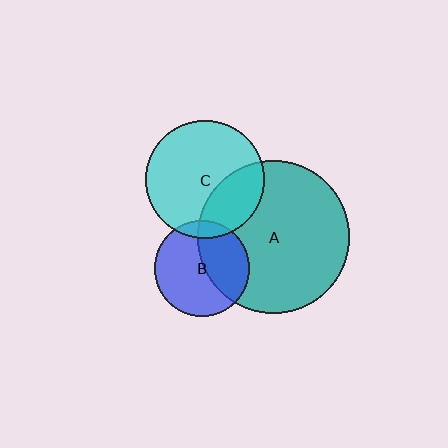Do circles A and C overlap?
Yes.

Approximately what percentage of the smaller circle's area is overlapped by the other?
Approximately 30%.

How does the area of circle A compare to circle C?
Approximately 1.7 times.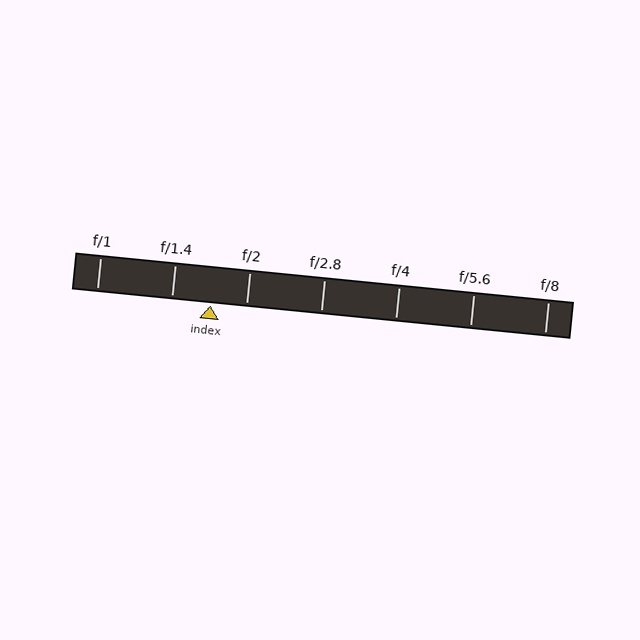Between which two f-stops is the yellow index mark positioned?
The index mark is between f/1.4 and f/2.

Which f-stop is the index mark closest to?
The index mark is closest to f/2.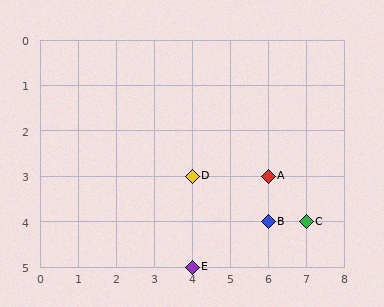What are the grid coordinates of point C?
Point C is at grid coordinates (7, 4).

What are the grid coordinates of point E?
Point E is at grid coordinates (4, 5).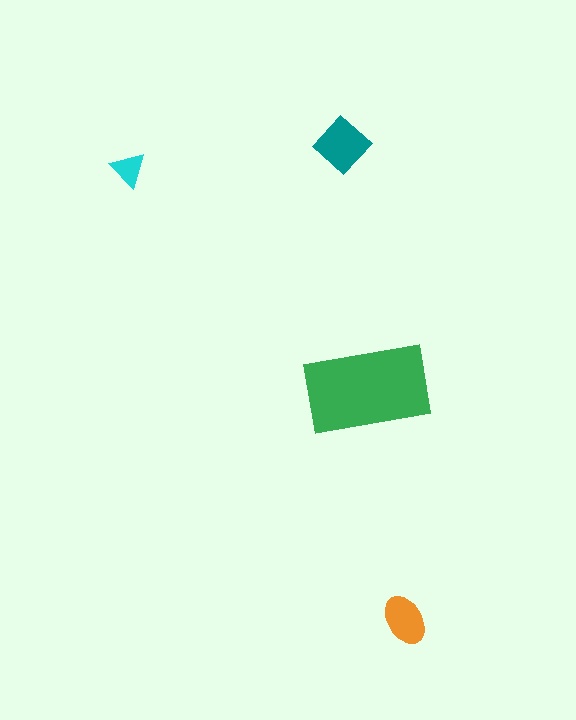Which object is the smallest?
The cyan triangle.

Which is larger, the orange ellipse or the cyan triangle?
The orange ellipse.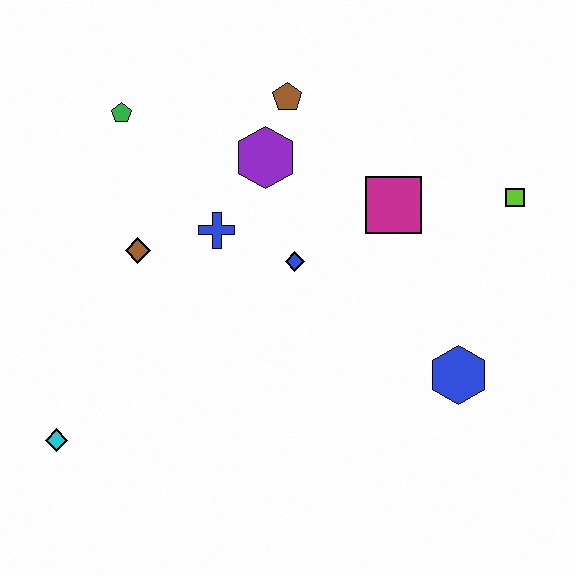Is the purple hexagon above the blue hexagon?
Yes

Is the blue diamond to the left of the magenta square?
Yes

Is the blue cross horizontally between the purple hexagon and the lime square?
No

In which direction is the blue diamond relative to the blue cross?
The blue diamond is to the right of the blue cross.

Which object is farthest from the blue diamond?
The cyan diamond is farthest from the blue diamond.